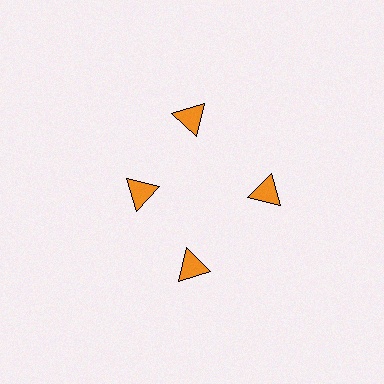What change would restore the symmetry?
The symmetry would be restored by moving it outward, back onto the ring so that all 4 triangles sit at equal angles and equal distance from the center.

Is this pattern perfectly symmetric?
No. The 4 orange triangles are arranged in a ring, but one element near the 9 o'clock position is pulled inward toward the center, breaking the 4-fold rotational symmetry.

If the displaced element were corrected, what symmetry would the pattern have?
It would have 4-fold rotational symmetry — the pattern would map onto itself every 90 degrees.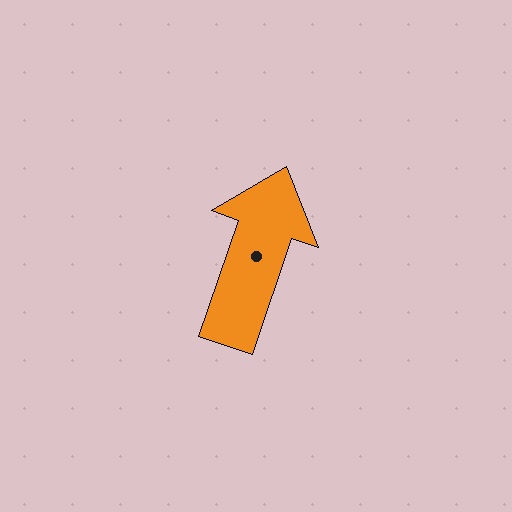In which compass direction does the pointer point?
North.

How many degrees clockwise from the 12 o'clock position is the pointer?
Approximately 19 degrees.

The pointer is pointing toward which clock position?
Roughly 1 o'clock.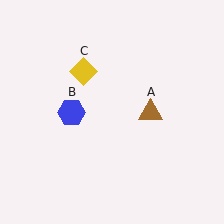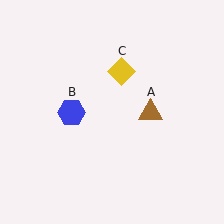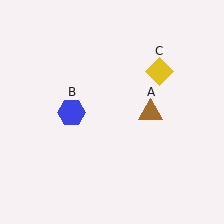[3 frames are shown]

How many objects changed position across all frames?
1 object changed position: yellow diamond (object C).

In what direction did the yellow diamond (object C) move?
The yellow diamond (object C) moved right.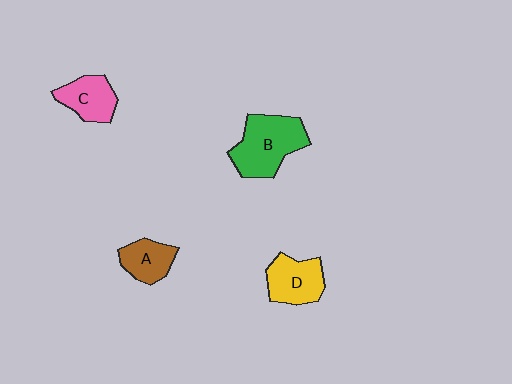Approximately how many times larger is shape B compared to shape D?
Approximately 1.4 times.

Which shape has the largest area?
Shape B (green).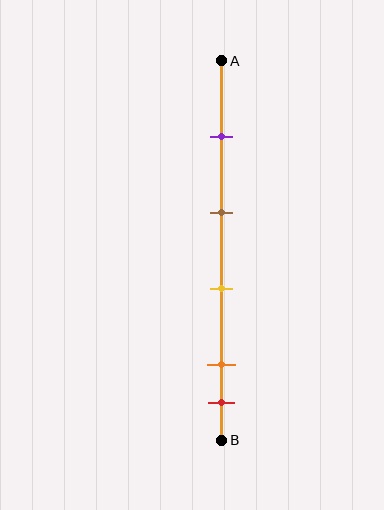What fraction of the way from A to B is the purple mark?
The purple mark is approximately 20% (0.2) of the way from A to B.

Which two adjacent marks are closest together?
The orange and red marks are the closest adjacent pair.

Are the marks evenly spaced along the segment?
No, the marks are not evenly spaced.